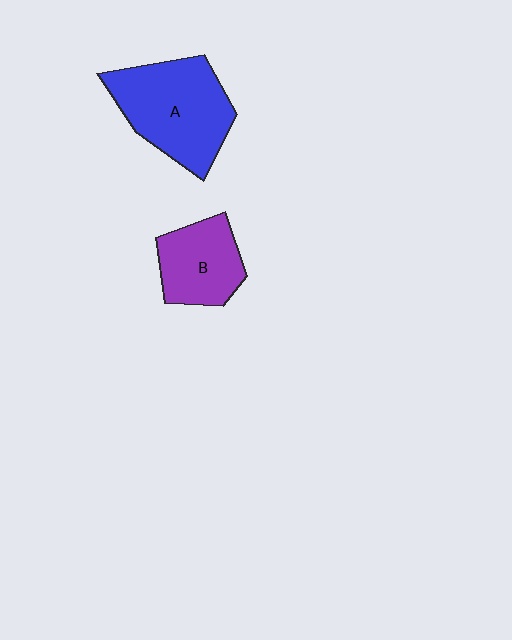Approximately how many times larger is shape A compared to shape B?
Approximately 1.6 times.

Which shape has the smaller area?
Shape B (purple).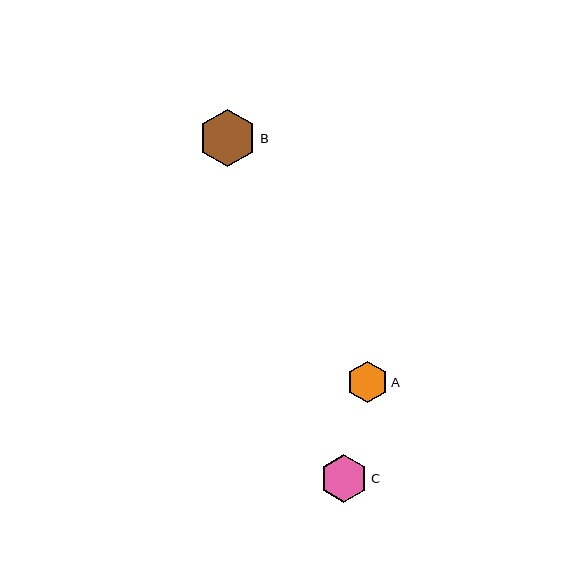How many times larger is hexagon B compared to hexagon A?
Hexagon B is approximately 1.4 times the size of hexagon A.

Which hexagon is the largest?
Hexagon B is the largest with a size of approximately 57 pixels.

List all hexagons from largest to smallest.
From largest to smallest: B, C, A.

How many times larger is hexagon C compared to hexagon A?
Hexagon C is approximately 1.2 times the size of hexagon A.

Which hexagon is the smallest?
Hexagon A is the smallest with a size of approximately 41 pixels.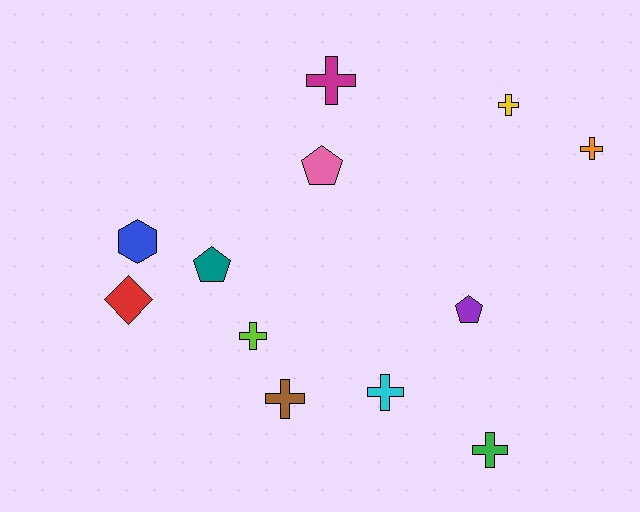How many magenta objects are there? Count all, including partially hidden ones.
There is 1 magenta object.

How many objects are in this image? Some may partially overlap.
There are 12 objects.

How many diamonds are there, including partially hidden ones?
There is 1 diamond.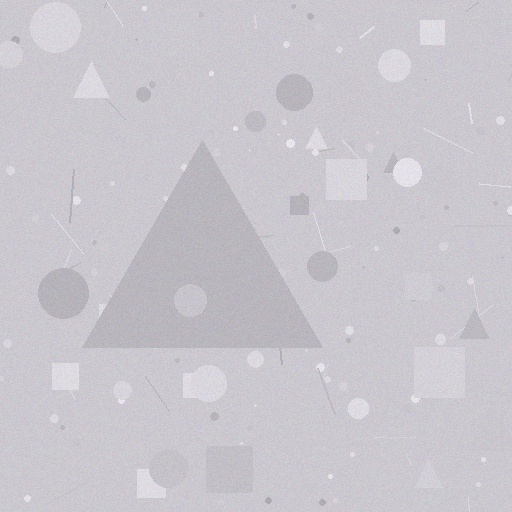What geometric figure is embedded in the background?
A triangle is embedded in the background.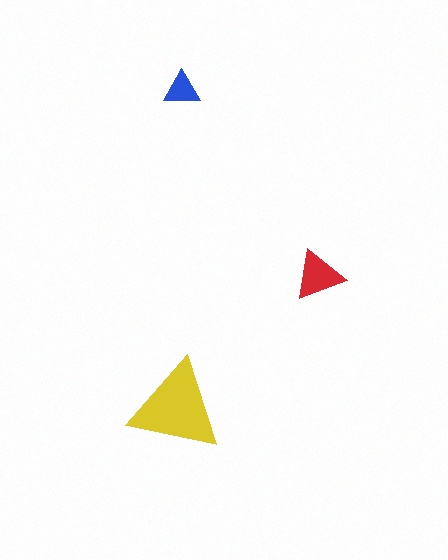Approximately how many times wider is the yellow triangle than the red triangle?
About 2 times wider.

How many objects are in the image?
There are 3 objects in the image.